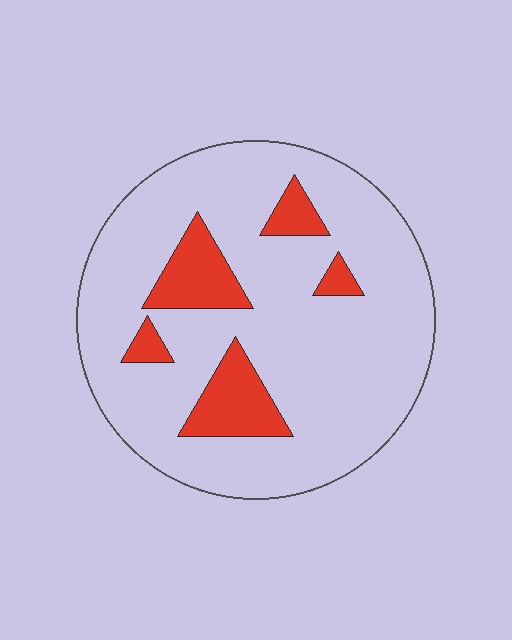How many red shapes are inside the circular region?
5.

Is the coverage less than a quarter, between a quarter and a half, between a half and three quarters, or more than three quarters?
Less than a quarter.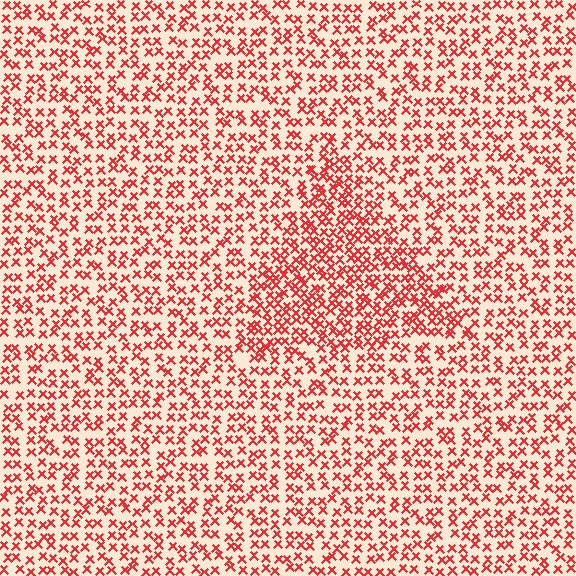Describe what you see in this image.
The image contains small red elements arranged at two different densities. A triangle-shaped region is visible where the elements are more densely packed than the surrounding area.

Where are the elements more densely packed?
The elements are more densely packed inside the triangle boundary.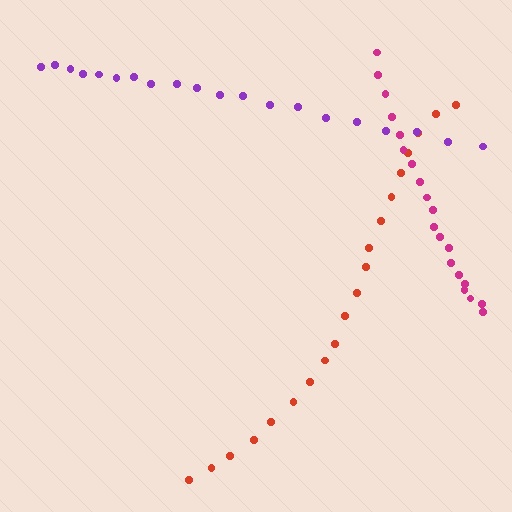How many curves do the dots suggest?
There are 3 distinct paths.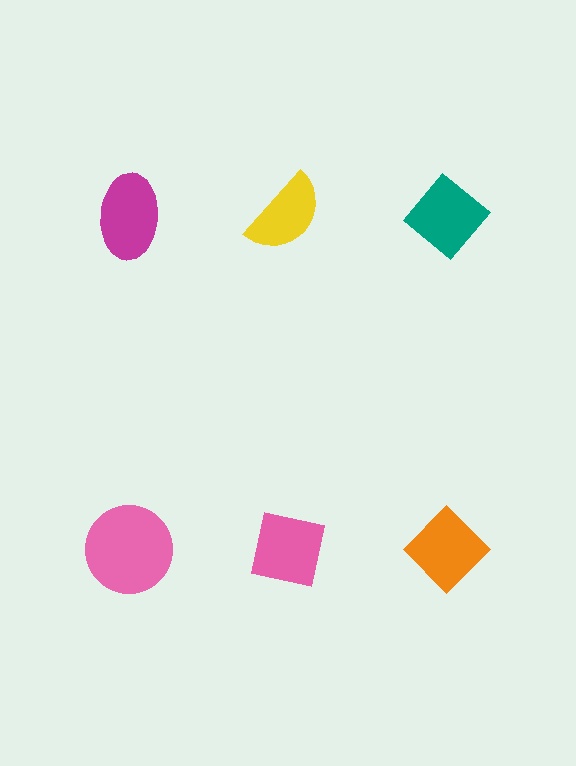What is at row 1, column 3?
A teal diamond.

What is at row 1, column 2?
A yellow semicircle.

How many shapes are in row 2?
3 shapes.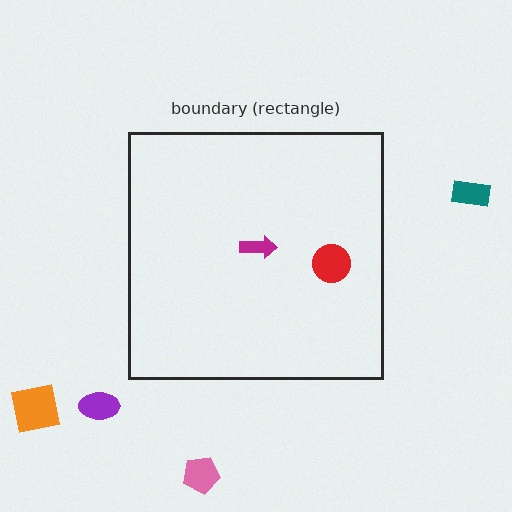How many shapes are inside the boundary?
2 inside, 4 outside.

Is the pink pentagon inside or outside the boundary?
Outside.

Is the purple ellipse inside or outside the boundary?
Outside.